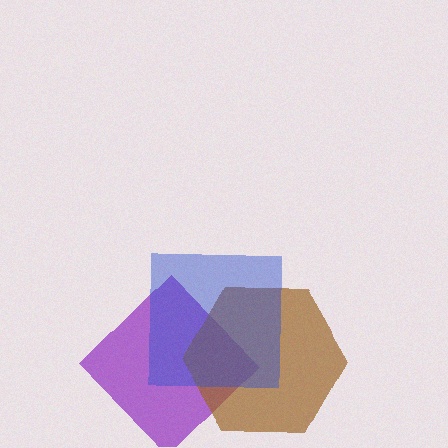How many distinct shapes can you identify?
There are 3 distinct shapes: a purple diamond, a brown hexagon, a blue square.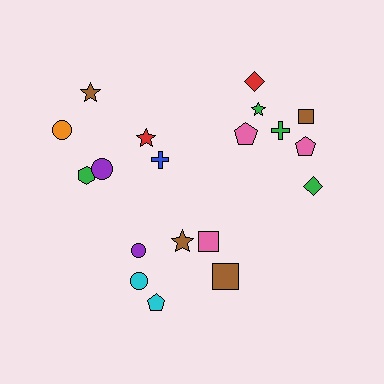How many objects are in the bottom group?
There are 6 objects.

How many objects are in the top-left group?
There are 5 objects.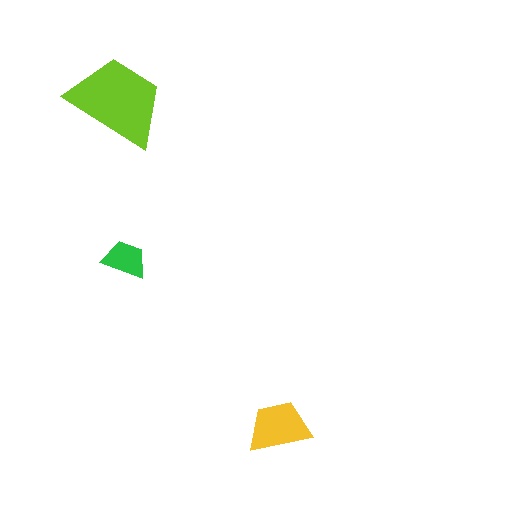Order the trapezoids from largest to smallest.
the lime one, the yellow one, the green one.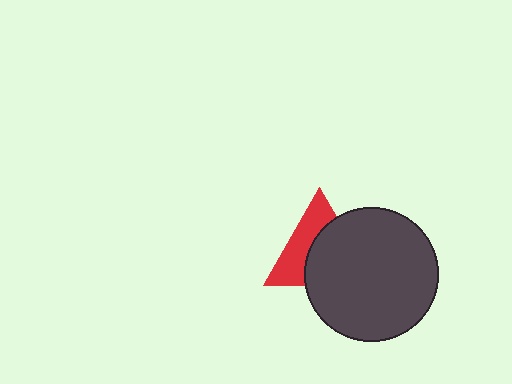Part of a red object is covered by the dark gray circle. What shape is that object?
It is a triangle.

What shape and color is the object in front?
The object in front is a dark gray circle.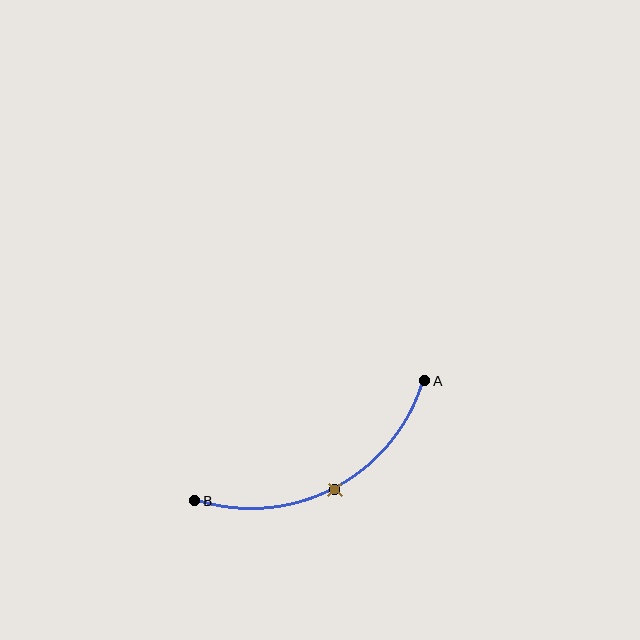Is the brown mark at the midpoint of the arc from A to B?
Yes. The brown mark lies on the arc at equal arc-length from both A and B — it is the arc midpoint.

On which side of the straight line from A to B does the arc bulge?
The arc bulges below the straight line connecting A and B.